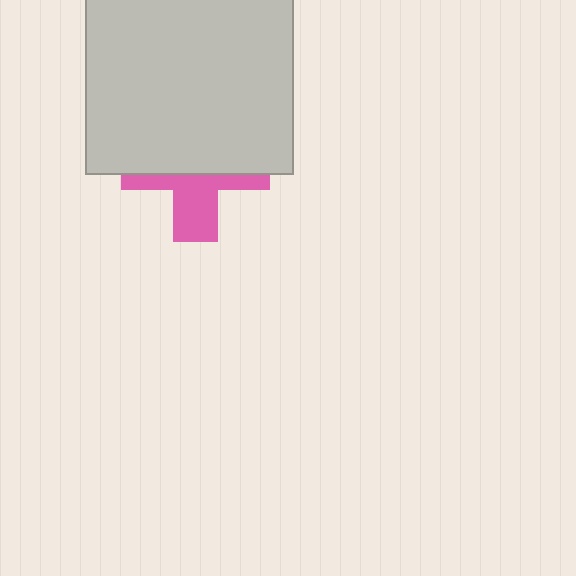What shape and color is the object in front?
The object in front is a light gray rectangle.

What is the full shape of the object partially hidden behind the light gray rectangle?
The partially hidden object is a pink cross.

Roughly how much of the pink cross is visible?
A small part of it is visible (roughly 38%).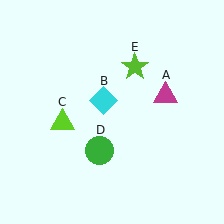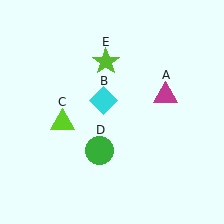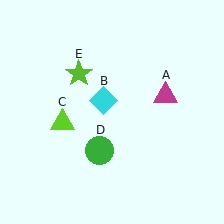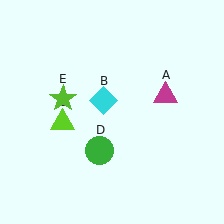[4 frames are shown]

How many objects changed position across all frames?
1 object changed position: lime star (object E).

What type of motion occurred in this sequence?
The lime star (object E) rotated counterclockwise around the center of the scene.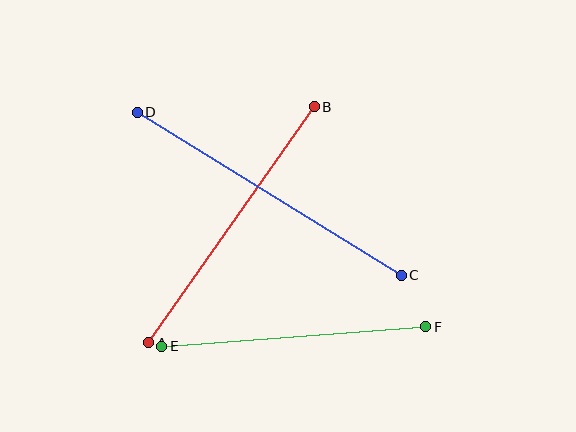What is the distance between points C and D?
The distance is approximately 310 pixels.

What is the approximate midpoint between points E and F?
The midpoint is at approximately (294, 337) pixels.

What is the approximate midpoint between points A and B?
The midpoint is at approximately (231, 225) pixels.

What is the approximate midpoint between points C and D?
The midpoint is at approximately (269, 194) pixels.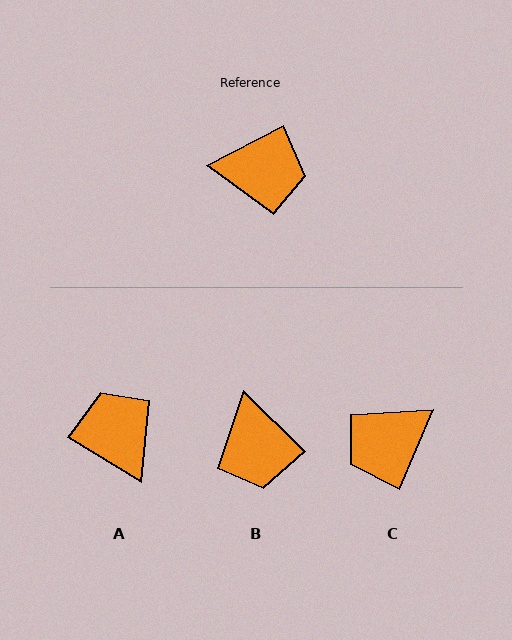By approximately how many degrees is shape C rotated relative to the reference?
Approximately 140 degrees clockwise.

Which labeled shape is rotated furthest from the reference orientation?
C, about 140 degrees away.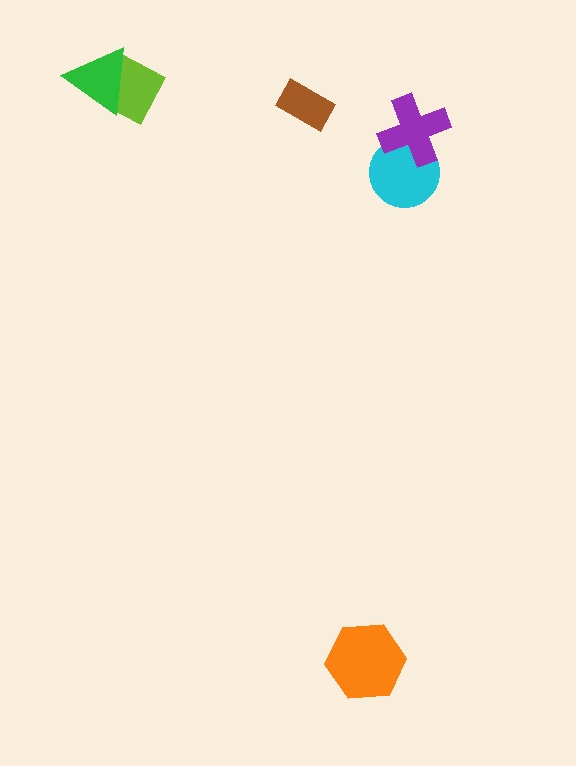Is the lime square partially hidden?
Yes, it is partially covered by another shape.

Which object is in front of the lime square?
The green triangle is in front of the lime square.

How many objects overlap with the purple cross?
1 object overlaps with the purple cross.